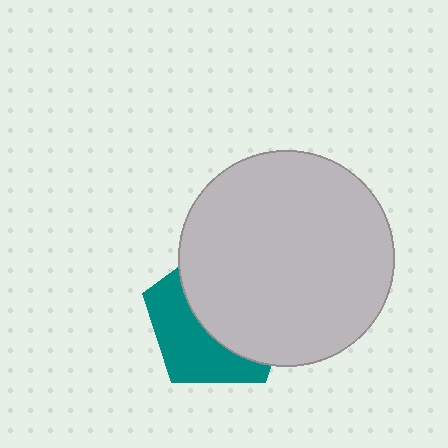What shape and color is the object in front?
The object in front is a light gray circle.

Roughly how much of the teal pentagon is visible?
A small part of it is visible (roughly 42%).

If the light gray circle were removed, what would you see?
You would see the complete teal pentagon.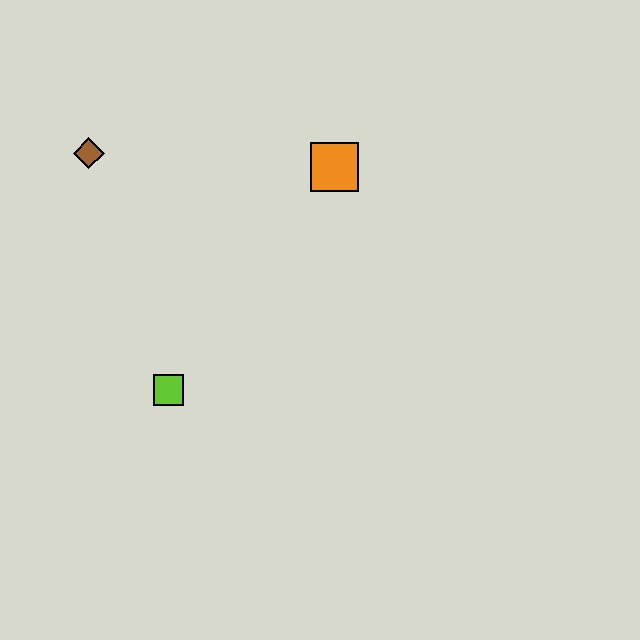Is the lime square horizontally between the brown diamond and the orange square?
Yes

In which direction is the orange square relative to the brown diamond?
The orange square is to the right of the brown diamond.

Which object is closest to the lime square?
The brown diamond is closest to the lime square.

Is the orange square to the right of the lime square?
Yes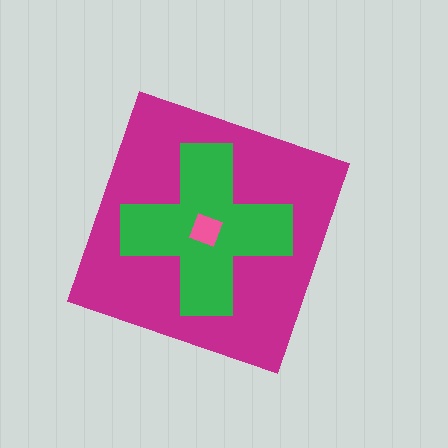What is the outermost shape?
The magenta diamond.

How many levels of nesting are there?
3.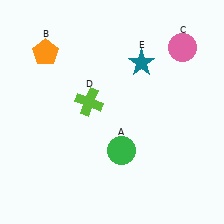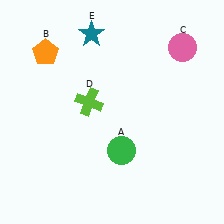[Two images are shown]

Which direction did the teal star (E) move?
The teal star (E) moved left.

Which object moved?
The teal star (E) moved left.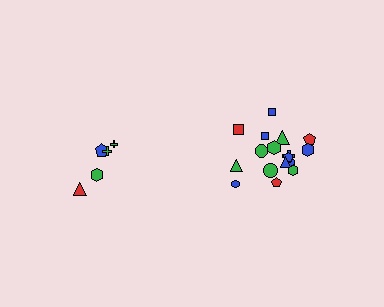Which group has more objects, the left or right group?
The right group.